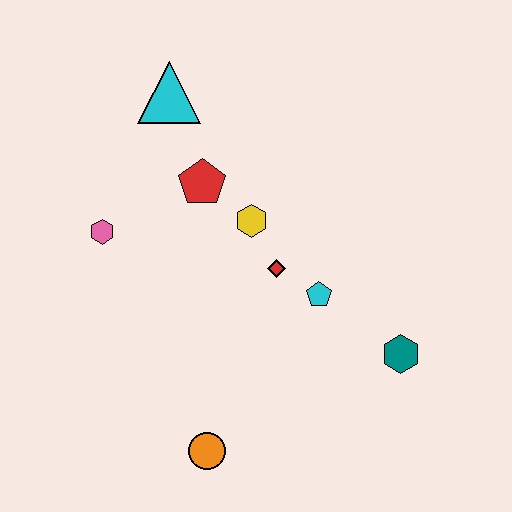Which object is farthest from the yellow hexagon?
The orange circle is farthest from the yellow hexagon.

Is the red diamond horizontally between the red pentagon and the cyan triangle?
No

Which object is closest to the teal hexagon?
The cyan pentagon is closest to the teal hexagon.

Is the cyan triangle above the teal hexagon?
Yes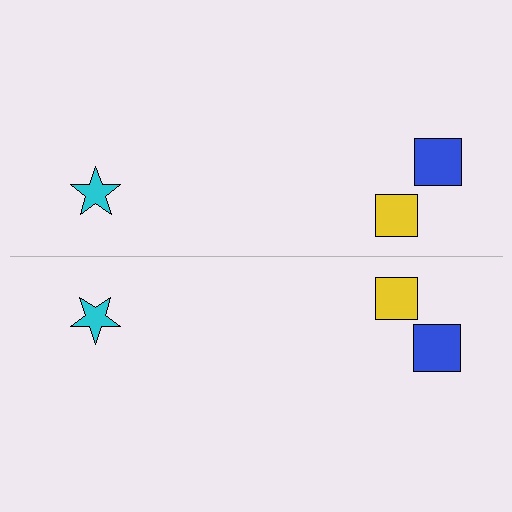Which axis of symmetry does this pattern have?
The pattern has a horizontal axis of symmetry running through the center of the image.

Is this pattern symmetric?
Yes, this pattern has bilateral (reflection) symmetry.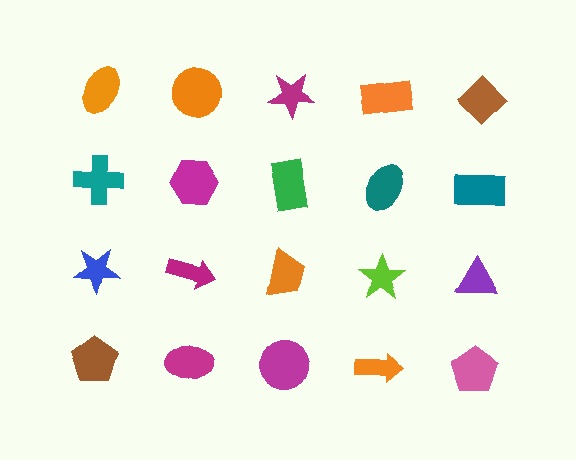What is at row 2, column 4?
A teal ellipse.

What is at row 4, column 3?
A magenta circle.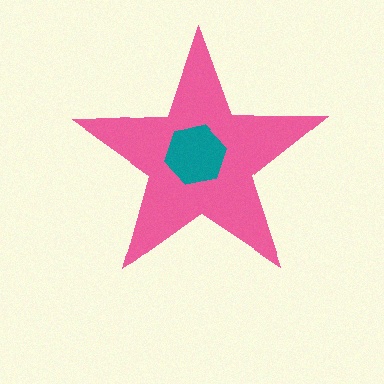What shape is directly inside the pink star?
The teal hexagon.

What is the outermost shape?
The pink star.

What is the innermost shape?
The teal hexagon.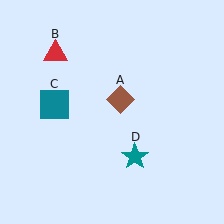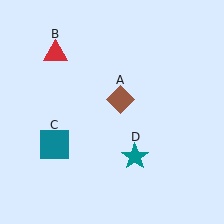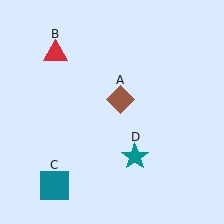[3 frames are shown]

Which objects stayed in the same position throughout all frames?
Brown diamond (object A) and red triangle (object B) and teal star (object D) remained stationary.